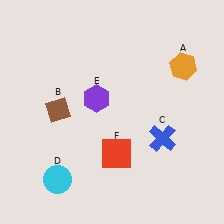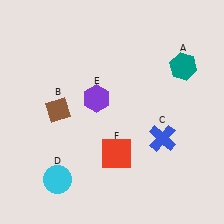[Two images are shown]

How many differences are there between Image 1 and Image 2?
There is 1 difference between the two images.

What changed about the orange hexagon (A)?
In Image 1, A is orange. In Image 2, it changed to teal.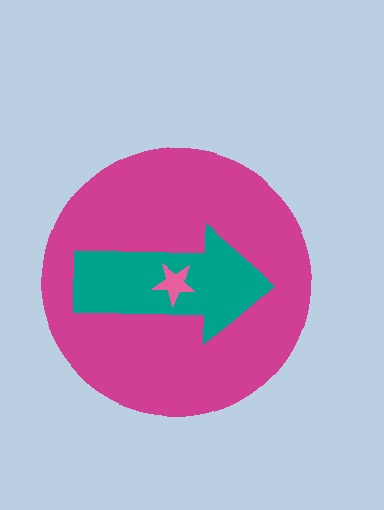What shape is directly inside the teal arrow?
The pink star.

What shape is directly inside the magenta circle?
The teal arrow.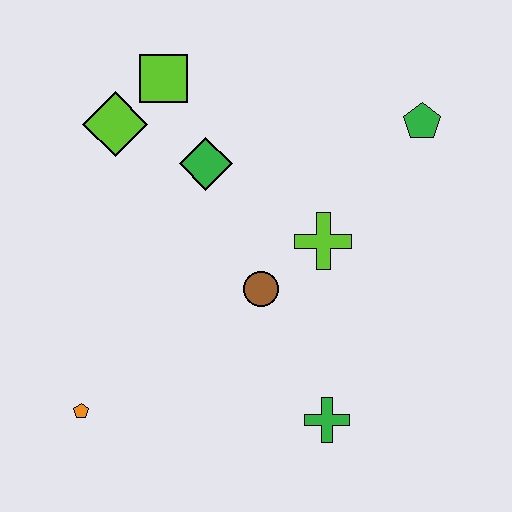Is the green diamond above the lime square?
No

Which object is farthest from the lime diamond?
The green cross is farthest from the lime diamond.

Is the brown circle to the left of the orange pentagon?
No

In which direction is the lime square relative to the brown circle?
The lime square is above the brown circle.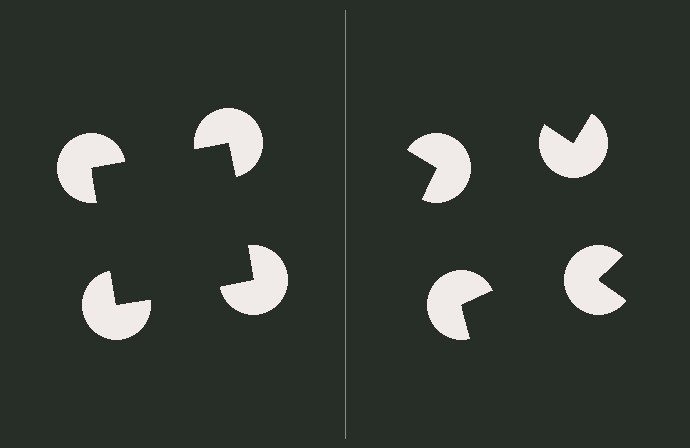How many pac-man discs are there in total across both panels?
8 — 4 on each side.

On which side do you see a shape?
An illusory square appears on the left side. On the right side the wedge cuts are rotated, so no coherent shape forms.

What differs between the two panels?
The pac-man discs are positioned identically on both sides; only the wedge orientations differ. On the left they align to a square; on the right they are misaligned.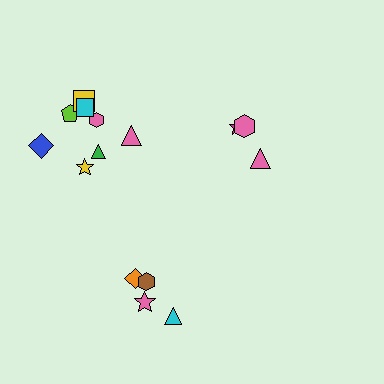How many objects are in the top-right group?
There are 3 objects.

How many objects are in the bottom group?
There are 4 objects.